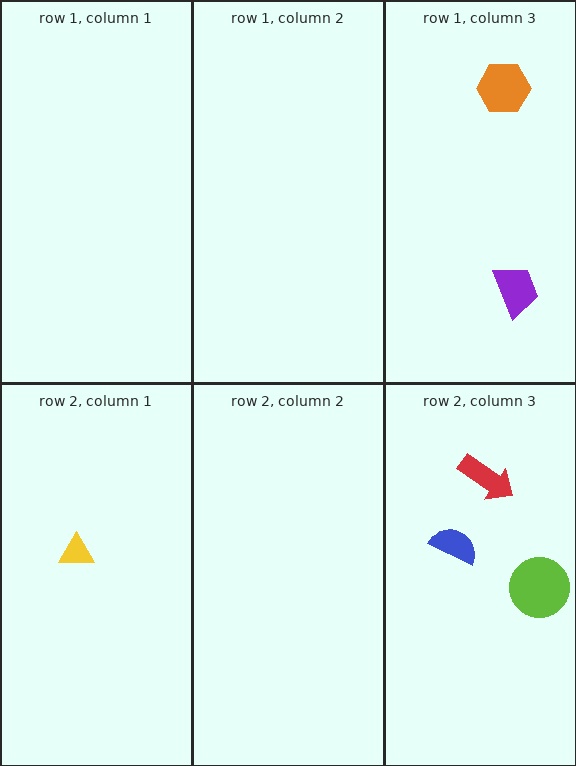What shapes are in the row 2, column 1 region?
The yellow triangle.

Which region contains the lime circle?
The row 2, column 3 region.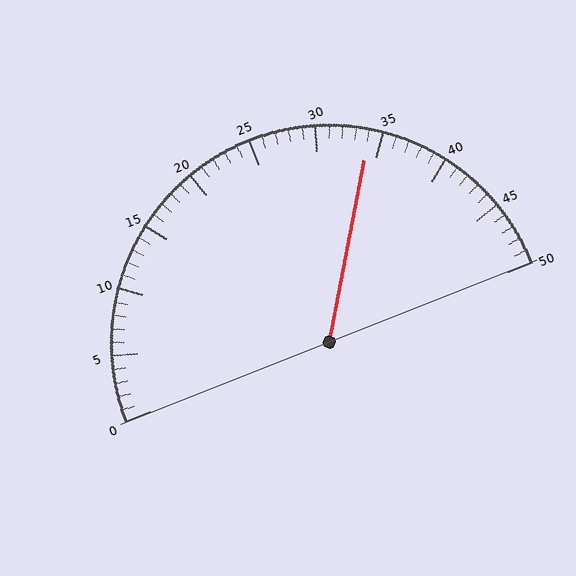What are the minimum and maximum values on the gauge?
The gauge ranges from 0 to 50.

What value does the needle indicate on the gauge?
The needle indicates approximately 34.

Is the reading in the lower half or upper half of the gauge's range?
The reading is in the upper half of the range (0 to 50).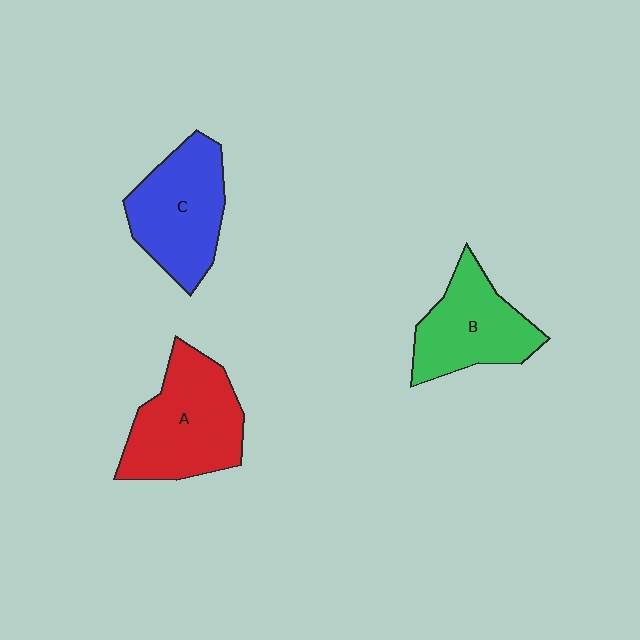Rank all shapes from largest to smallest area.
From largest to smallest: A (red), C (blue), B (green).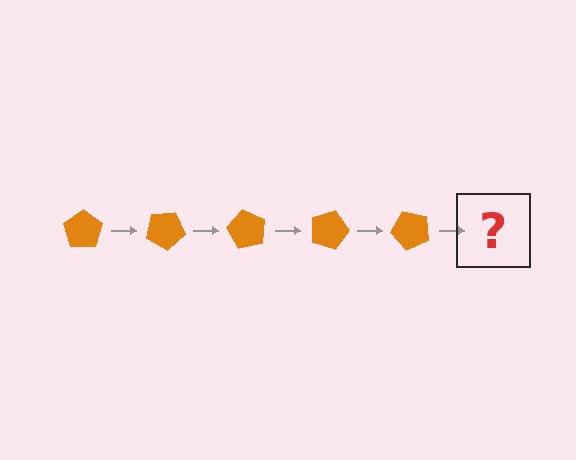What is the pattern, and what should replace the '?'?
The pattern is that the pentagon rotates 30 degrees each step. The '?' should be an orange pentagon rotated 150 degrees.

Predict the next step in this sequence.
The next step is an orange pentagon rotated 150 degrees.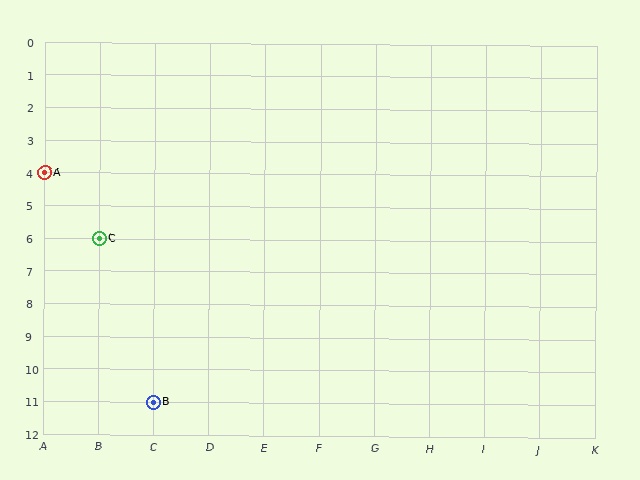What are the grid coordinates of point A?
Point A is at grid coordinates (A, 4).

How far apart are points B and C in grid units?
Points B and C are 1 column and 5 rows apart (about 5.1 grid units diagonally).